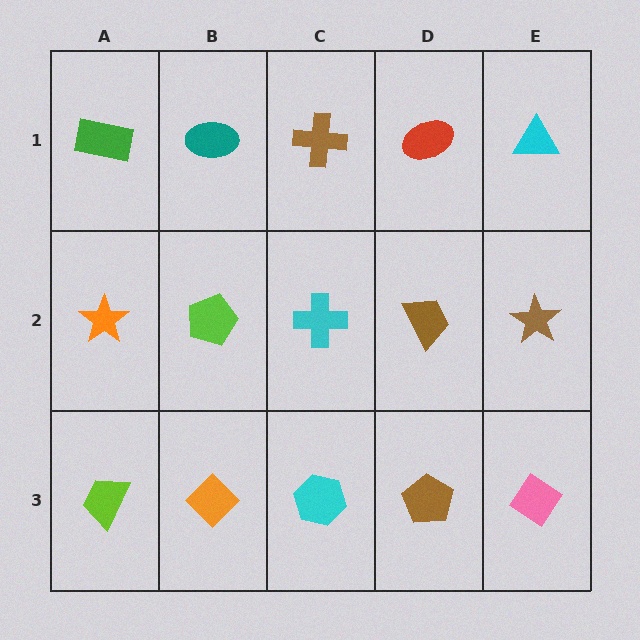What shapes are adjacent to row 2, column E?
A cyan triangle (row 1, column E), a pink diamond (row 3, column E), a brown trapezoid (row 2, column D).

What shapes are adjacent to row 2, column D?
A red ellipse (row 1, column D), a brown pentagon (row 3, column D), a cyan cross (row 2, column C), a brown star (row 2, column E).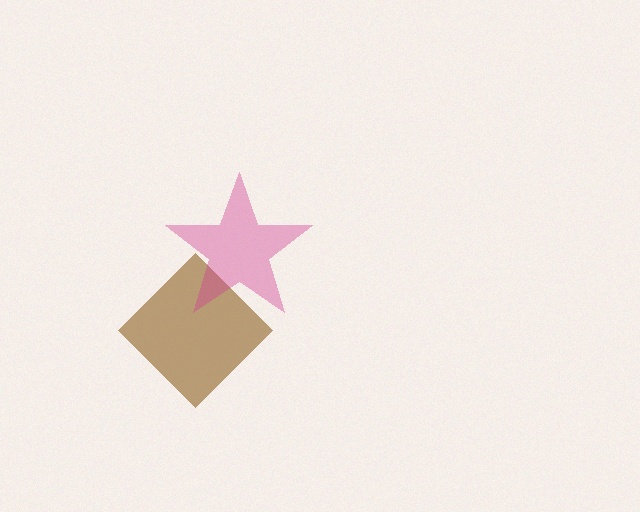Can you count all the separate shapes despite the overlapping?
Yes, there are 2 separate shapes.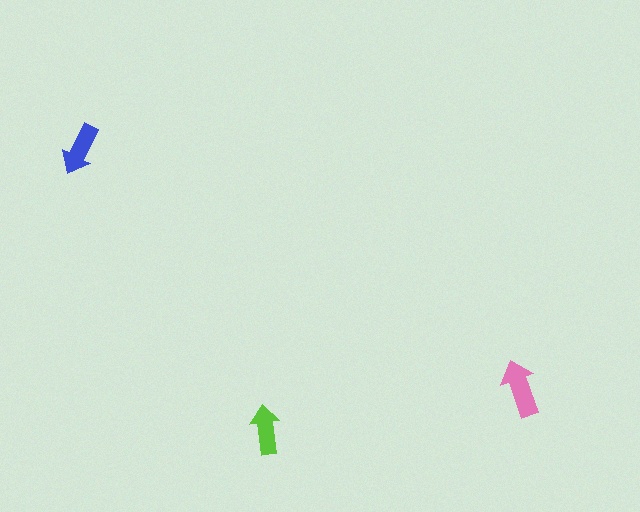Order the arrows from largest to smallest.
the pink one, the blue one, the lime one.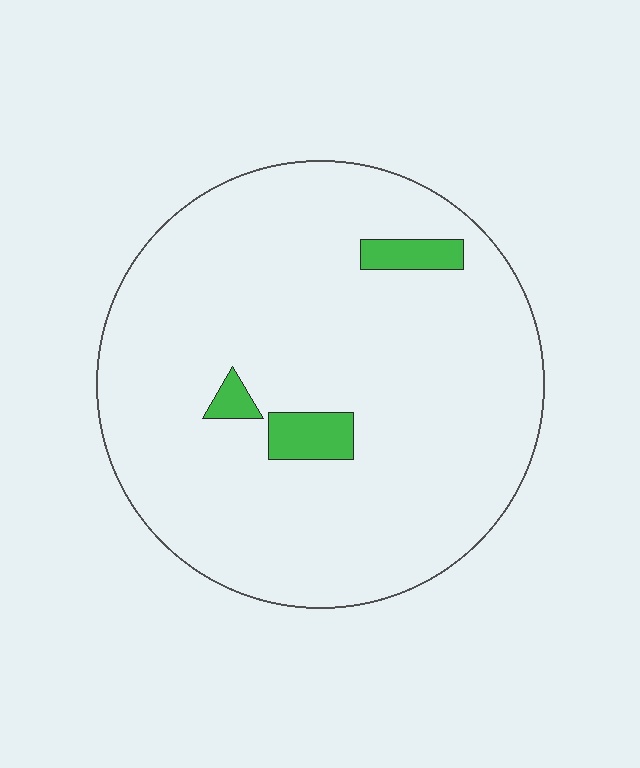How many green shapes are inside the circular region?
3.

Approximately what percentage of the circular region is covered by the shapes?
Approximately 5%.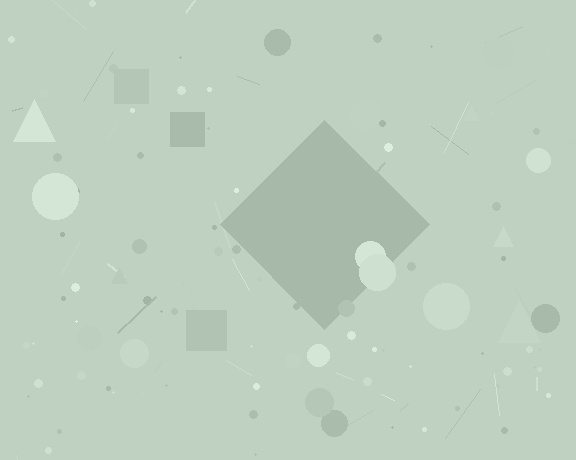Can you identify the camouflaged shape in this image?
The camouflaged shape is a diamond.